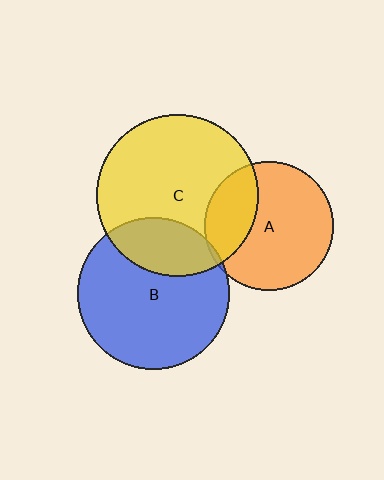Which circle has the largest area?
Circle C (yellow).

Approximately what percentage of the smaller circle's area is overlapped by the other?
Approximately 25%.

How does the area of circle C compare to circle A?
Approximately 1.6 times.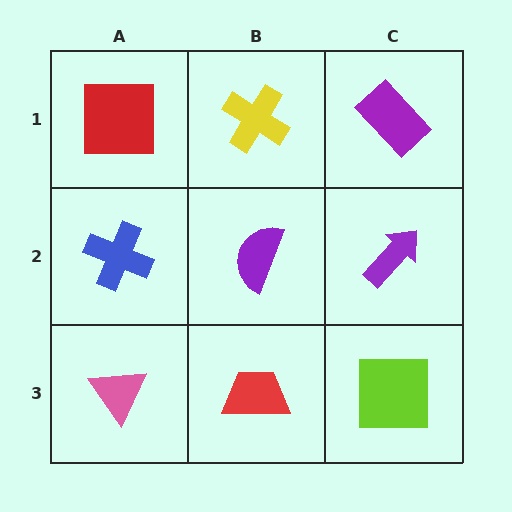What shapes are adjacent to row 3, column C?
A purple arrow (row 2, column C), a red trapezoid (row 3, column B).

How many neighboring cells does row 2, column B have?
4.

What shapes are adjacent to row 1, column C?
A purple arrow (row 2, column C), a yellow cross (row 1, column B).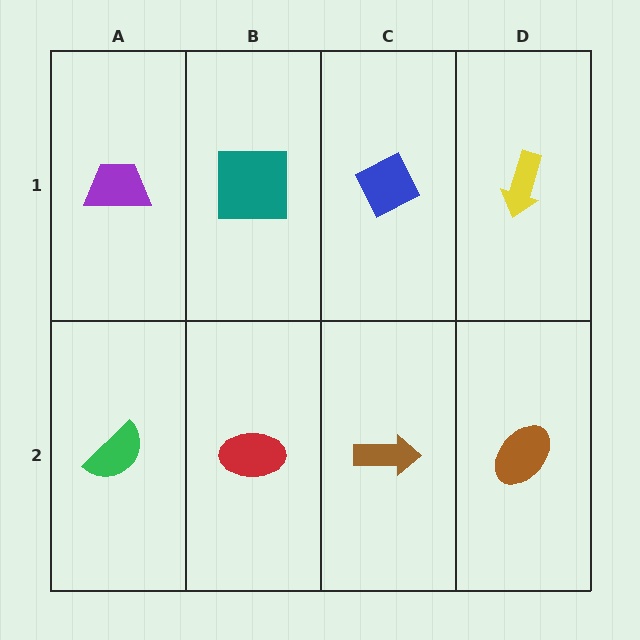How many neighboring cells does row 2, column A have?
2.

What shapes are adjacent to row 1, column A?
A green semicircle (row 2, column A), a teal square (row 1, column B).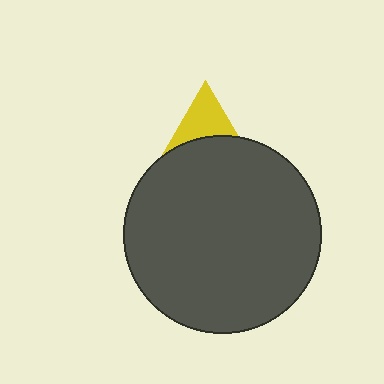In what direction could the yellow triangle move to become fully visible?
The yellow triangle could move up. That would shift it out from behind the dark gray circle entirely.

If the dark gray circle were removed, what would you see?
You would see the complete yellow triangle.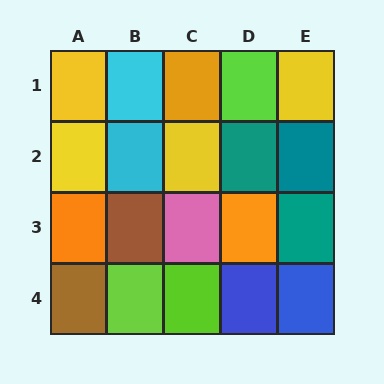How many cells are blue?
2 cells are blue.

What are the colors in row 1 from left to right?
Yellow, cyan, orange, lime, yellow.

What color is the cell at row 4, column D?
Blue.